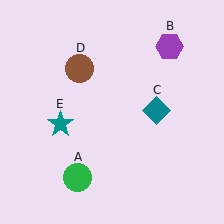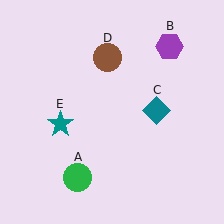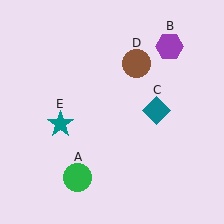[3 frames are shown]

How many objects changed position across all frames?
1 object changed position: brown circle (object D).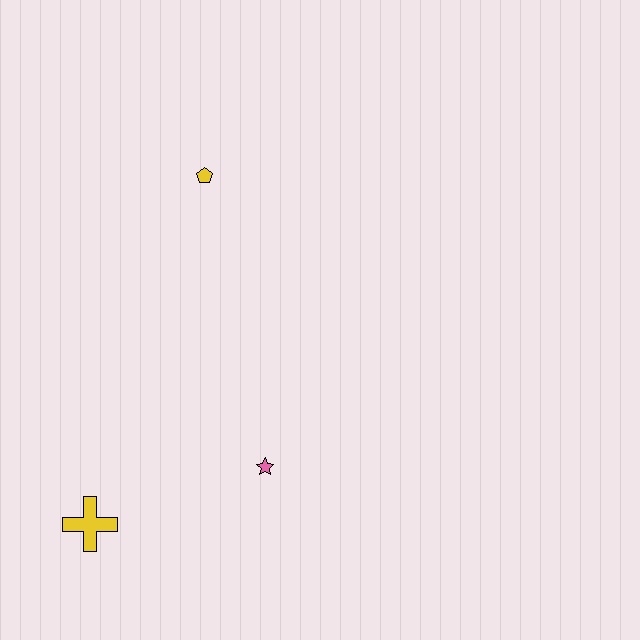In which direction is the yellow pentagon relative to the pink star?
The yellow pentagon is above the pink star.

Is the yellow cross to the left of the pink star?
Yes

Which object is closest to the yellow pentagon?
The pink star is closest to the yellow pentagon.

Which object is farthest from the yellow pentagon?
The yellow cross is farthest from the yellow pentagon.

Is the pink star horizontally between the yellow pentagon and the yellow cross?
No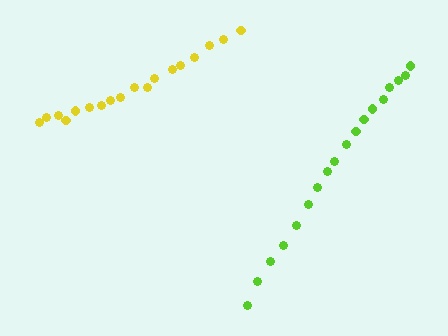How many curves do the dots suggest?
There are 2 distinct paths.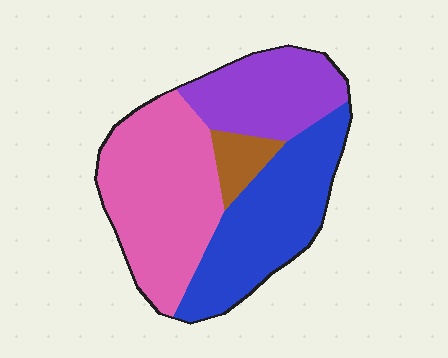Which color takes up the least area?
Brown, at roughly 5%.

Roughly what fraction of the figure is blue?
Blue covers roughly 30% of the figure.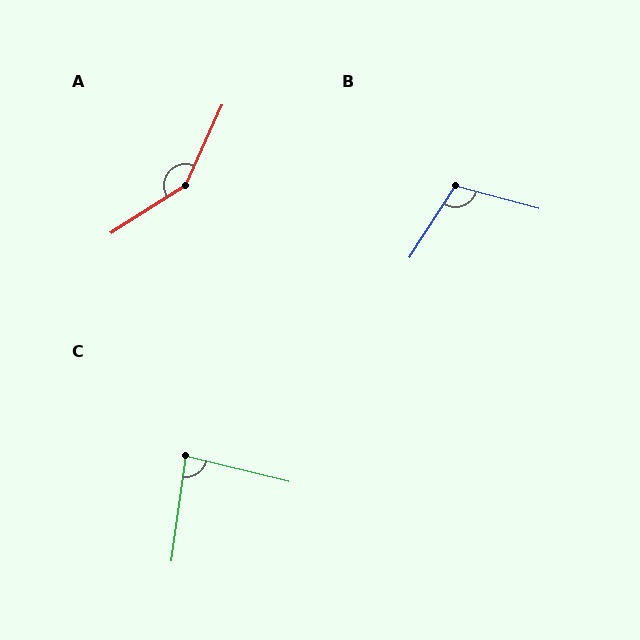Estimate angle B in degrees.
Approximately 108 degrees.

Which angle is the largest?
A, at approximately 147 degrees.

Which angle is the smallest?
C, at approximately 84 degrees.